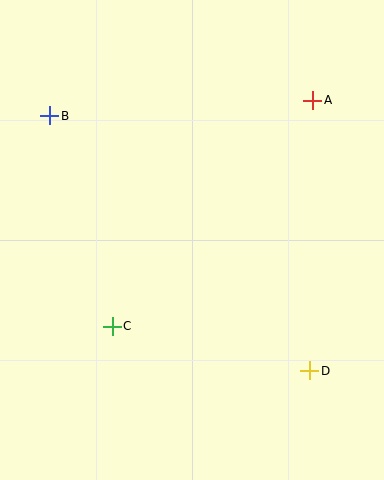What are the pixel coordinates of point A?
Point A is at (313, 100).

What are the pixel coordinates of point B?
Point B is at (50, 116).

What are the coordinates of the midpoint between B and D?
The midpoint between B and D is at (180, 243).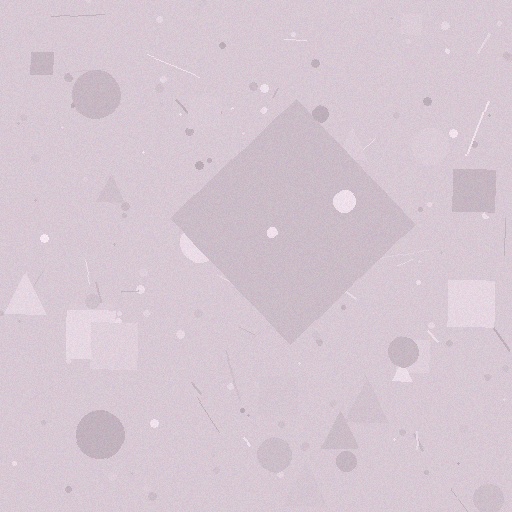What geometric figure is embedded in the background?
A diamond is embedded in the background.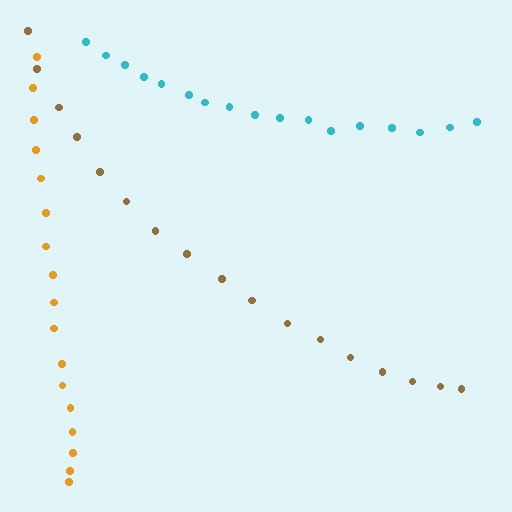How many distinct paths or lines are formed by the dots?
There are 3 distinct paths.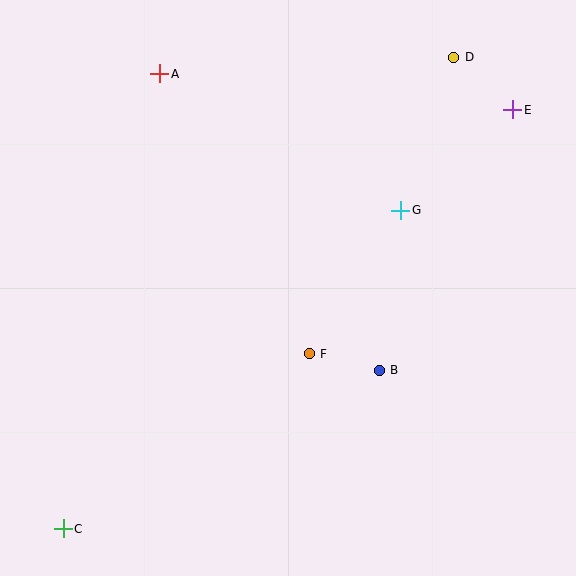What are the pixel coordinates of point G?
Point G is at (401, 210).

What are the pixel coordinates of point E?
Point E is at (513, 110).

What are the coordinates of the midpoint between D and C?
The midpoint between D and C is at (258, 293).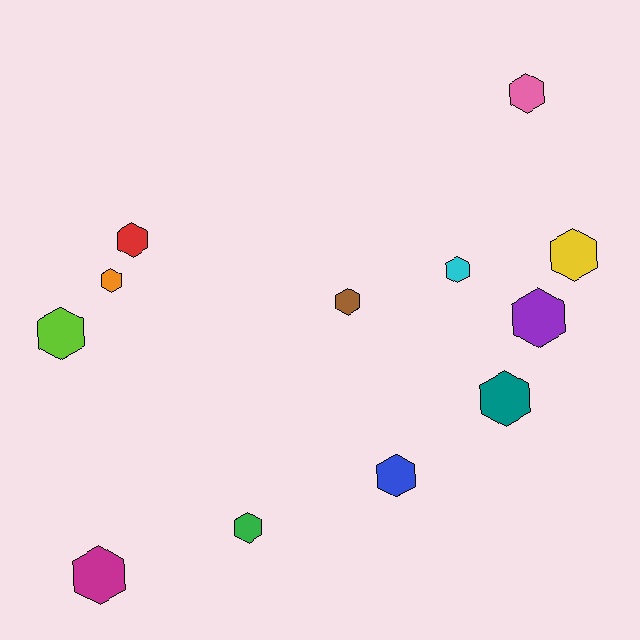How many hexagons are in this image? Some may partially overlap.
There are 12 hexagons.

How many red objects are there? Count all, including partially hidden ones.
There is 1 red object.